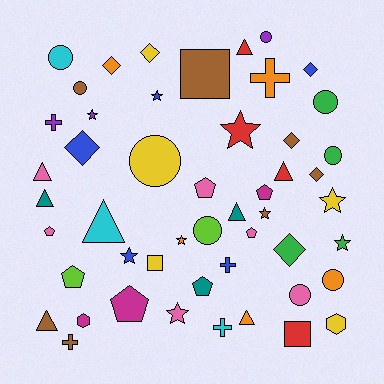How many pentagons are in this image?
There are 7 pentagons.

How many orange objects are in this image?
There are 5 orange objects.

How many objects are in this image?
There are 50 objects.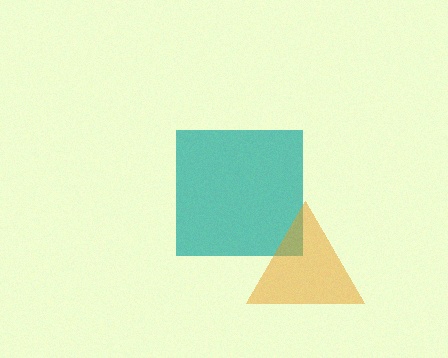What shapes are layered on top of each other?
The layered shapes are: a teal square, an orange triangle.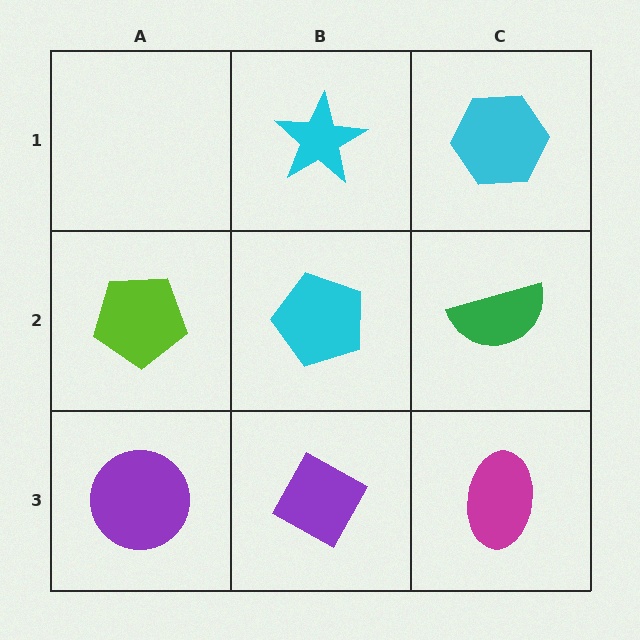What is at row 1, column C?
A cyan hexagon.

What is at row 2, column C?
A green semicircle.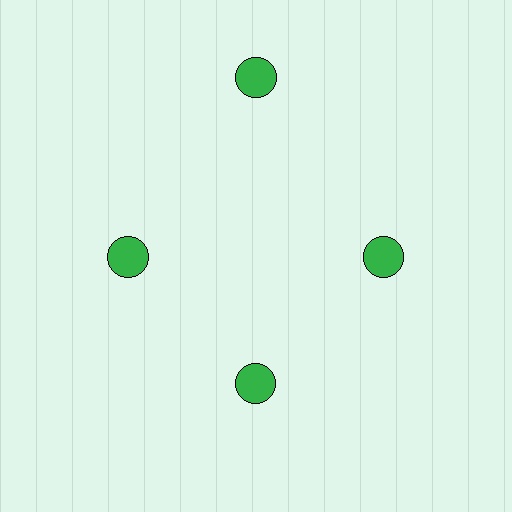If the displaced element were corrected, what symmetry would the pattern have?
It would have 4-fold rotational symmetry — the pattern would map onto itself every 90 degrees.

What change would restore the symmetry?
The symmetry would be restored by moving it inward, back onto the ring so that all 4 circles sit at equal angles and equal distance from the center.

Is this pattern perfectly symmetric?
No. The 4 green circles are arranged in a ring, but one element near the 12 o'clock position is pushed outward from the center, breaking the 4-fold rotational symmetry.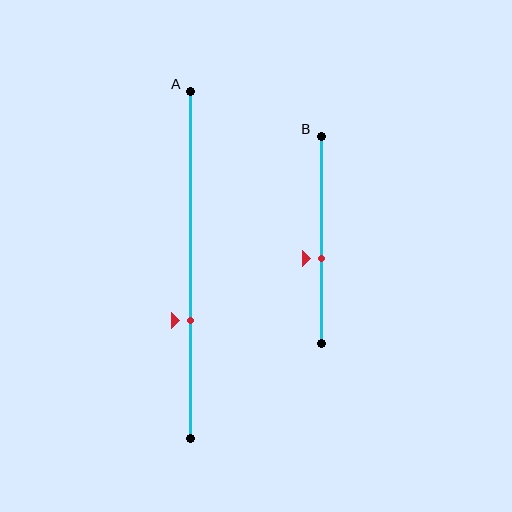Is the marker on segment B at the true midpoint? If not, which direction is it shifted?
No, the marker on segment B is shifted downward by about 9% of the segment length.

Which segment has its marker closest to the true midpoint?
Segment B has its marker closest to the true midpoint.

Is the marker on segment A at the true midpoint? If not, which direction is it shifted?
No, the marker on segment A is shifted downward by about 16% of the segment length.